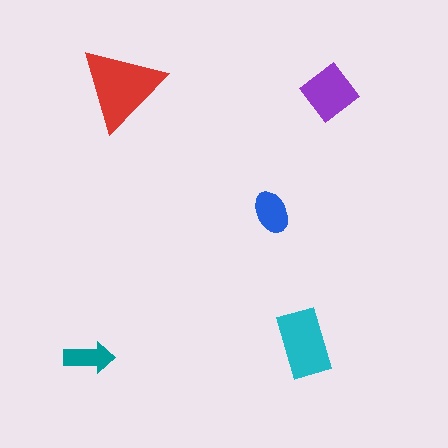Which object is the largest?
The red triangle.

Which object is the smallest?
The teal arrow.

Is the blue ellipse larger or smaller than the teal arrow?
Larger.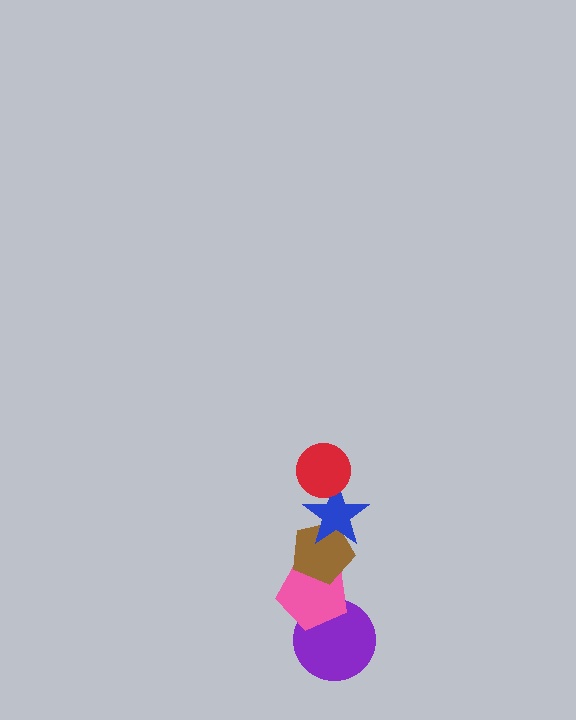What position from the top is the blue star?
The blue star is 2nd from the top.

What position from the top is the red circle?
The red circle is 1st from the top.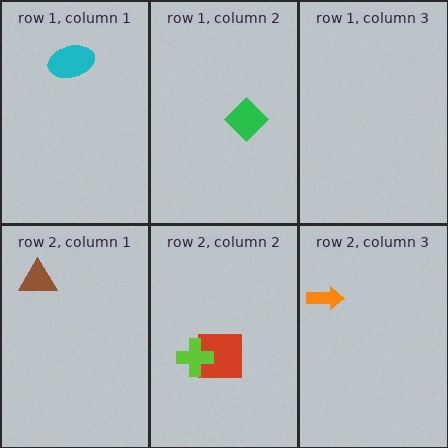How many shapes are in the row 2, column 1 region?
1.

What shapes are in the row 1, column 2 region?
The green diamond.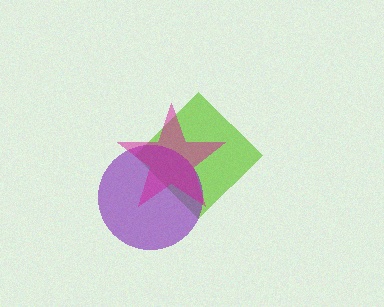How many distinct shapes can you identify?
There are 3 distinct shapes: a lime diamond, a purple circle, a magenta star.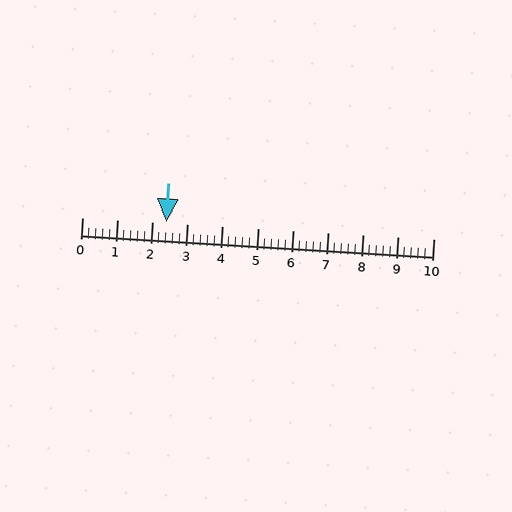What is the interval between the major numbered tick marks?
The major tick marks are spaced 1 units apart.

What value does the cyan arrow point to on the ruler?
The cyan arrow points to approximately 2.4.